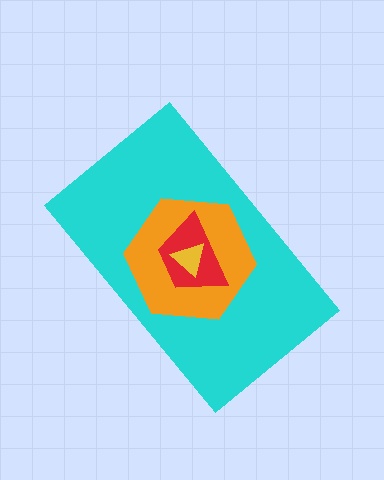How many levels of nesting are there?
4.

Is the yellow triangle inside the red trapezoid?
Yes.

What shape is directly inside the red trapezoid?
The yellow triangle.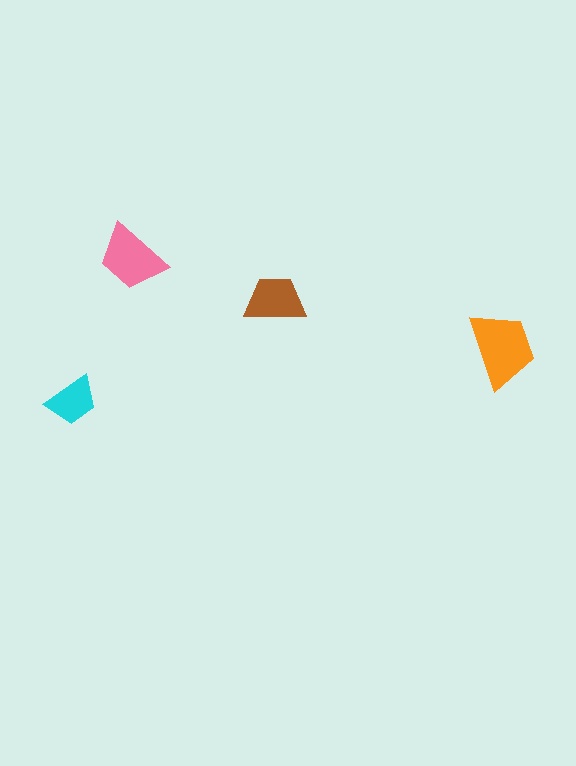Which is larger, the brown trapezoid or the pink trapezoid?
The pink one.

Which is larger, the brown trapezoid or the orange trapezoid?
The orange one.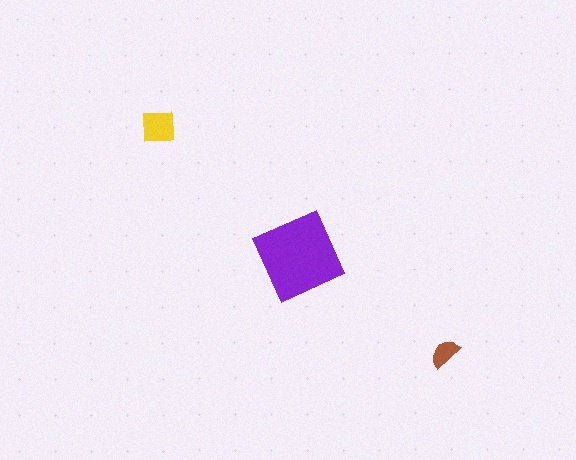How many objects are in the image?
There are 3 objects in the image.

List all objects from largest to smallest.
The purple diamond, the yellow square, the brown semicircle.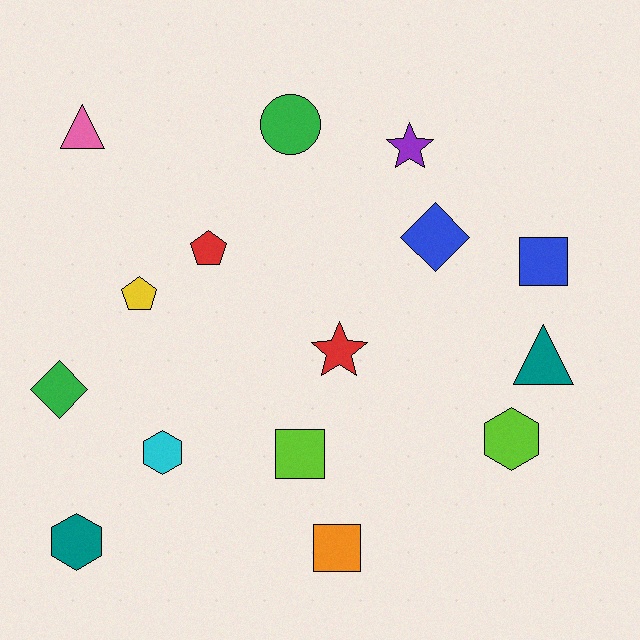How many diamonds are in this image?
There are 2 diamonds.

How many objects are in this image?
There are 15 objects.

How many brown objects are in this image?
There are no brown objects.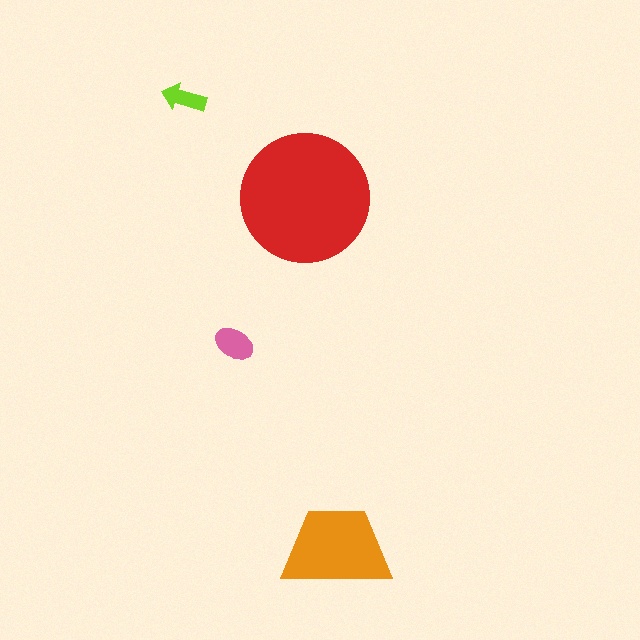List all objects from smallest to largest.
The lime arrow, the pink ellipse, the orange trapezoid, the red circle.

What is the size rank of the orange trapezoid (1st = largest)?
2nd.